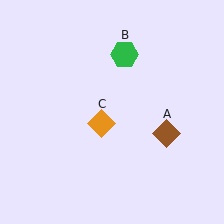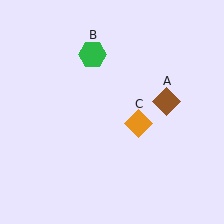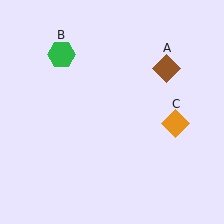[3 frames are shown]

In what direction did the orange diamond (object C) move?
The orange diamond (object C) moved right.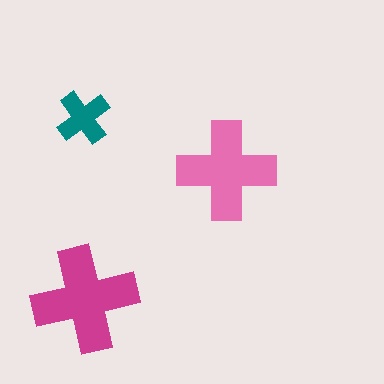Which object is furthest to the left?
The teal cross is leftmost.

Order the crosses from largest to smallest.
the magenta one, the pink one, the teal one.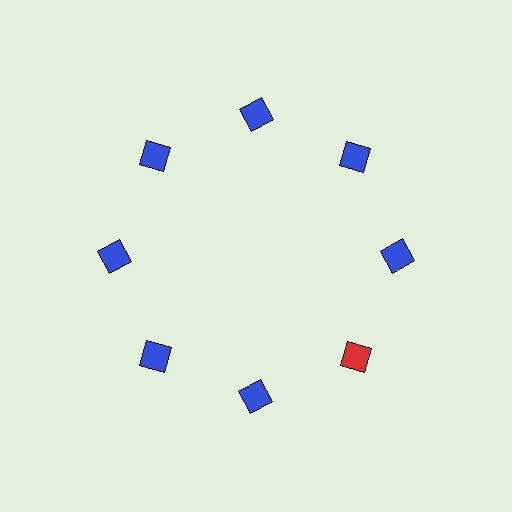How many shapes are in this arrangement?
There are 8 shapes arranged in a ring pattern.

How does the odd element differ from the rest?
It has a different color: red instead of blue.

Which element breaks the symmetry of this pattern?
The red diamond at roughly the 4 o'clock position breaks the symmetry. All other shapes are blue diamonds.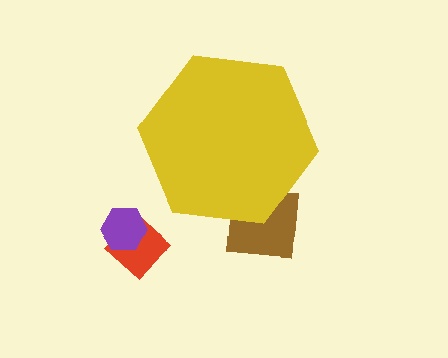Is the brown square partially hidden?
Yes, the brown square is partially hidden behind the yellow hexagon.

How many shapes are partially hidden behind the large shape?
1 shape is partially hidden.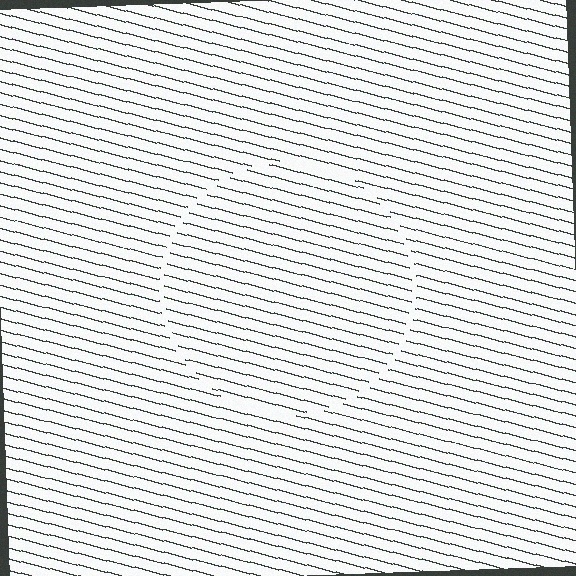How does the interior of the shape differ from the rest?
The interior of the shape contains the same grating, shifted by half a period — the contour is defined by the phase discontinuity where line-ends from the inner and outer gratings abut.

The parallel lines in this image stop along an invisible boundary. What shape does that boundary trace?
An illusory circle. The interior of the shape contains the same grating, shifted by half a period — the contour is defined by the phase discontinuity where line-ends from the inner and outer gratings abut.